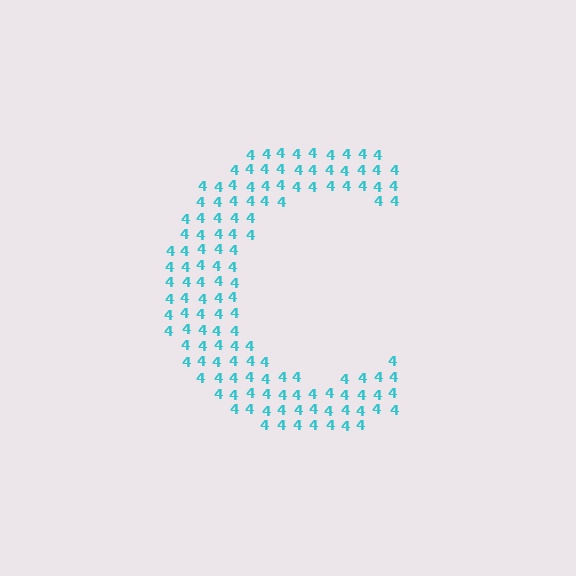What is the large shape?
The large shape is the letter C.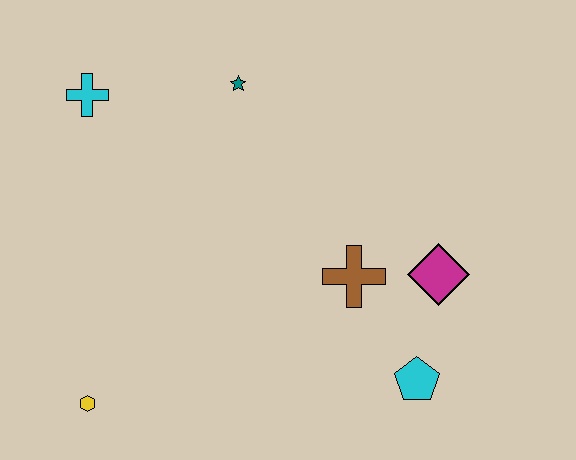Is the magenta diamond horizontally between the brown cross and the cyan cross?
No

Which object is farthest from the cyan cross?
The cyan pentagon is farthest from the cyan cross.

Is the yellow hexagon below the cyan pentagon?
Yes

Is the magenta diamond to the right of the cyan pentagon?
Yes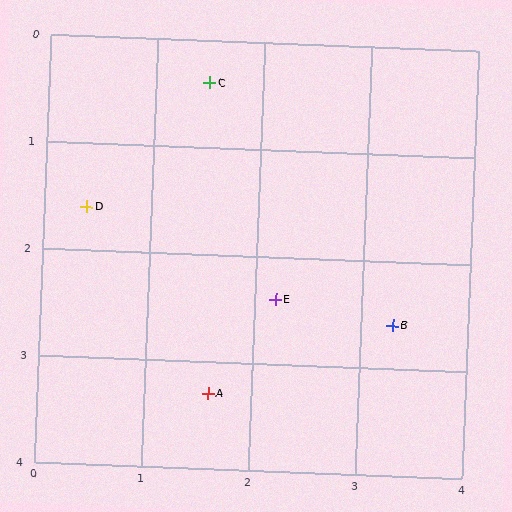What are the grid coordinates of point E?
Point E is at approximately (2.2, 2.4).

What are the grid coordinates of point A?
Point A is at approximately (1.6, 3.3).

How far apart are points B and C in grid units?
Points B and C are about 2.8 grid units apart.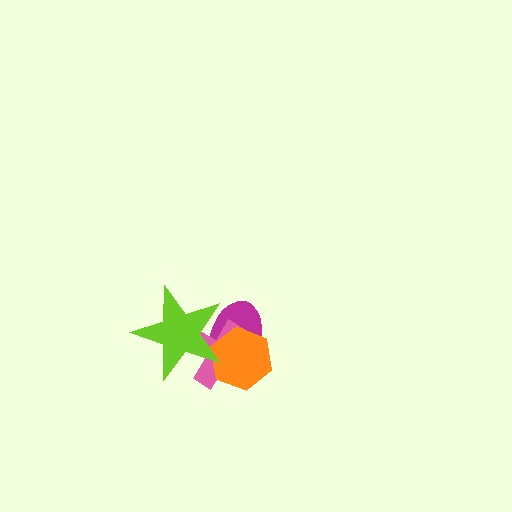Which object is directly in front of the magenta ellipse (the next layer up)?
The pink cross is directly in front of the magenta ellipse.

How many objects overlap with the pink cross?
3 objects overlap with the pink cross.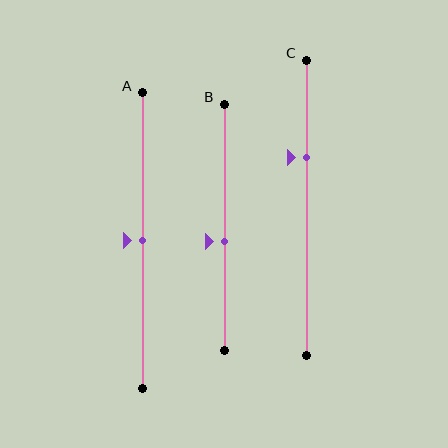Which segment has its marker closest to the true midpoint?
Segment A has its marker closest to the true midpoint.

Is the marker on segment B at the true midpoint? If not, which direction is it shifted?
No, the marker on segment B is shifted downward by about 6% of the segment length.